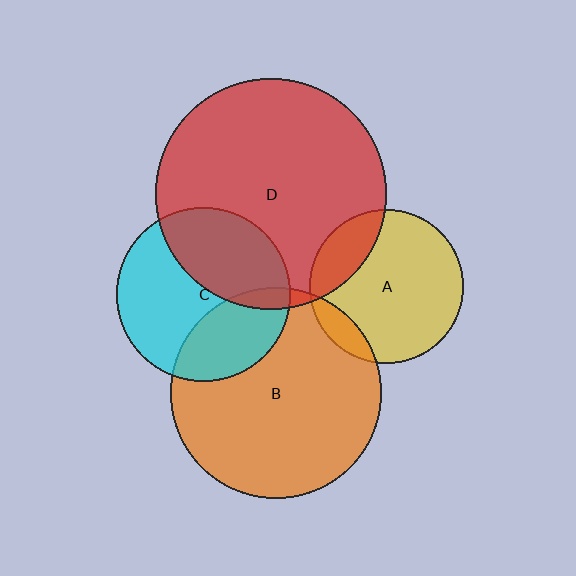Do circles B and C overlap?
Yes.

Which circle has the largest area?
Circle D (red).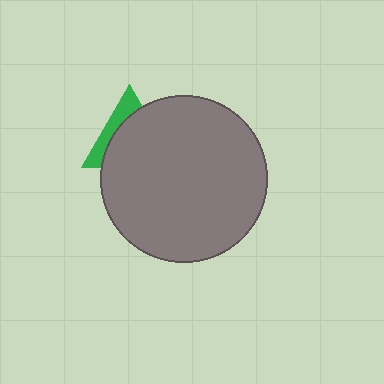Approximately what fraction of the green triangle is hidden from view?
Roughly 69% of the green triangle is hidden behind the gray circle.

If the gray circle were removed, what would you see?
You would see the complete green triangle.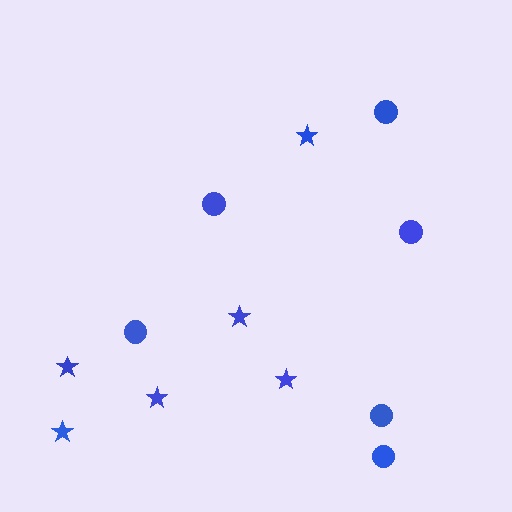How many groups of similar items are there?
There are 2 groups: one group of stars (6) and one group of circles (6).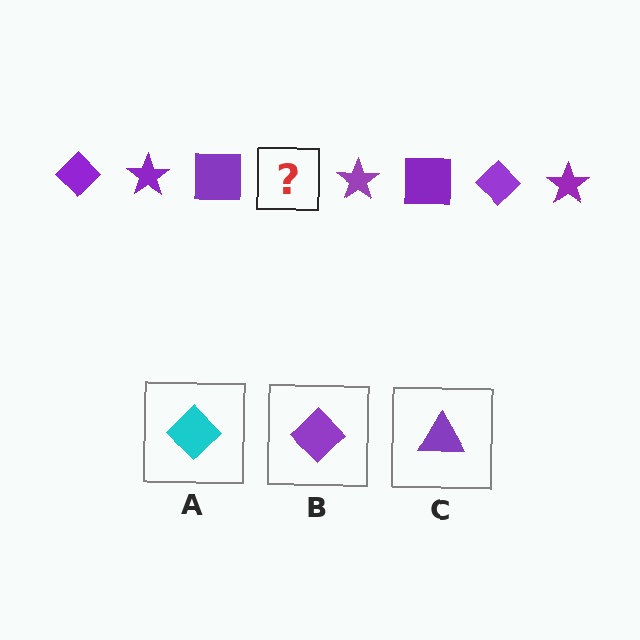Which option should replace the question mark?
Option B.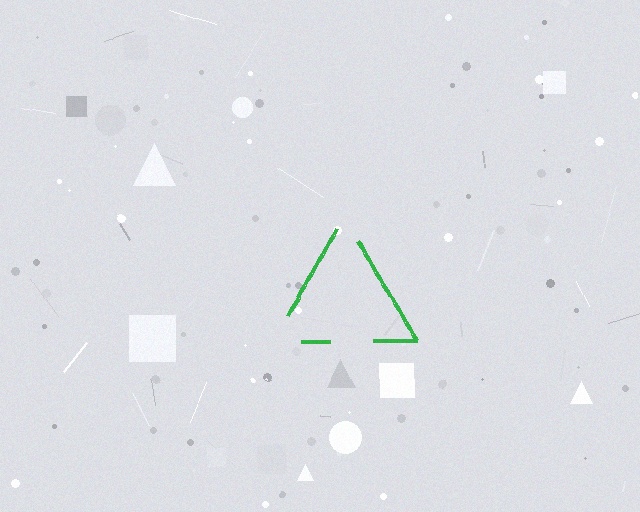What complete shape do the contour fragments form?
The contour fragments form a triangle.